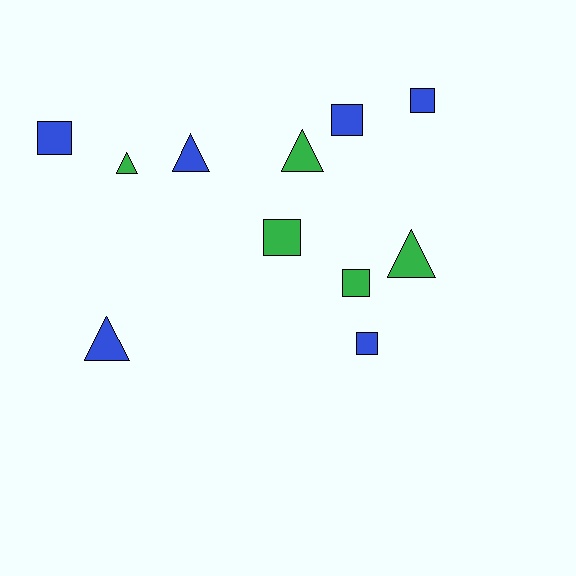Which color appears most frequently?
Blue, with 6 objects.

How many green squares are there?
There are 2 green squares.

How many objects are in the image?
There are 11 objects.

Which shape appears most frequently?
Square, with 6 objects.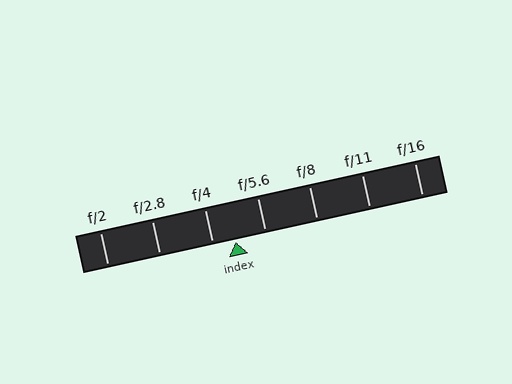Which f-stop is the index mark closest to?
The index mark is closest to f/4.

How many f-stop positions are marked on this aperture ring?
There are 7 f-stop positions marked.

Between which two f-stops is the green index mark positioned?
The index mark is between f/4 and f/5.6.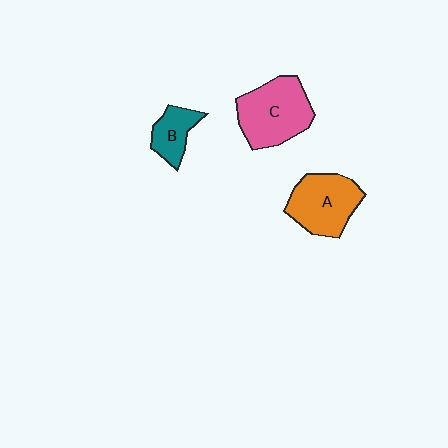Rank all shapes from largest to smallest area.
From largest to smallest: C (pink), A (orange), B (teal).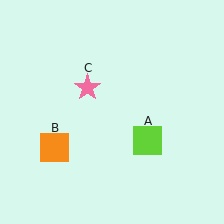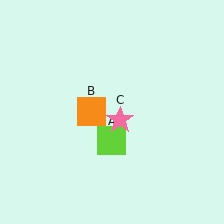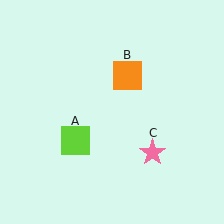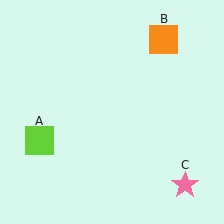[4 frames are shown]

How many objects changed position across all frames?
3 objects changed position: lime square (object A), orange square (object B), pink star (object C).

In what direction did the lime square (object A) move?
The lime square (object A) moved left.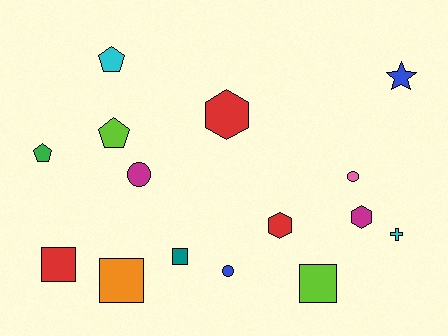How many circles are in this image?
There are 3 circles.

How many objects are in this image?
There are 15 objects.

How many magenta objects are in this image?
There are 2 magenta objects.